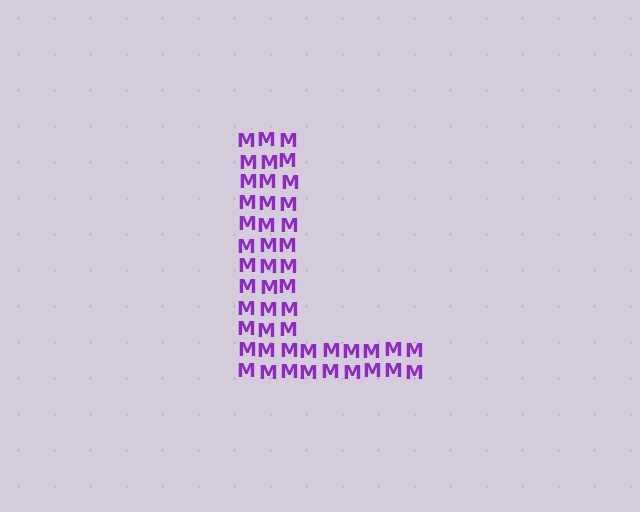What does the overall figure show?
The overall figure shows the letter L.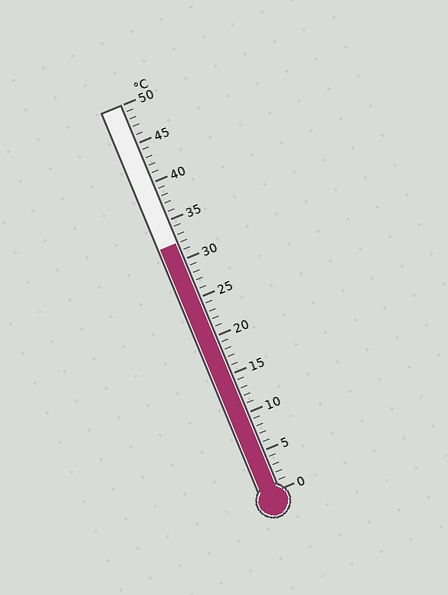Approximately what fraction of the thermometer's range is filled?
The thermometer is filled to approximately 65% of its range.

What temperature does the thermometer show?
The thermometer shows approximately 32°C.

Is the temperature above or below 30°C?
The temperature is above 30°C.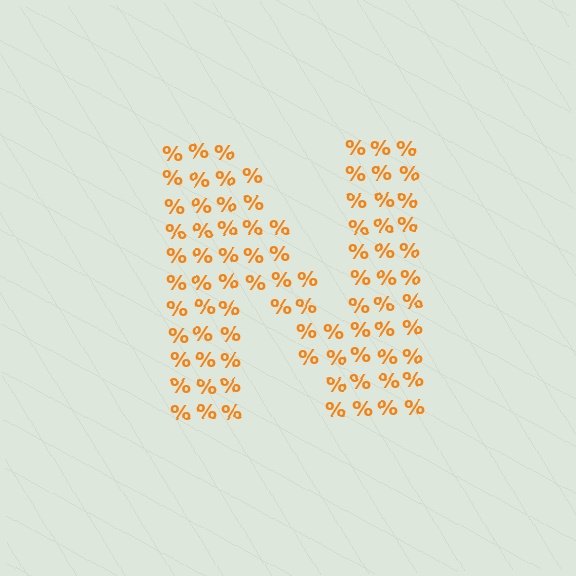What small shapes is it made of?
It is made of small percent signs.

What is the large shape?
The large shape is the letter N.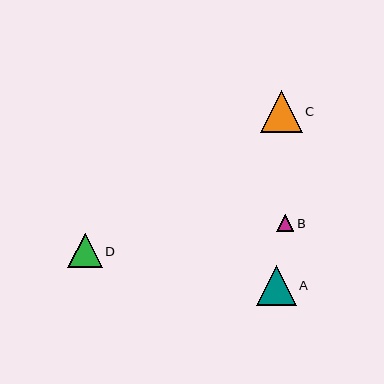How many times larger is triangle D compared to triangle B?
Triangle D is approximately 2.0 times the size of triangle B.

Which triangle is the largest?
Triangle C is the largest with a size of approximately 42 pixels.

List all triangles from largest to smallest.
From largest to smallest: C, A, D, B.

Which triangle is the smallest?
Triangle B is the smallest with a size of approximately 17 pixels.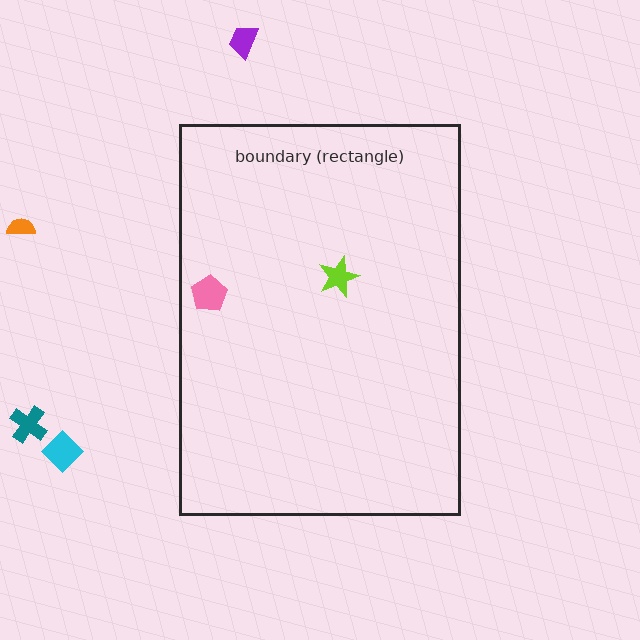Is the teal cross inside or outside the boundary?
Outside.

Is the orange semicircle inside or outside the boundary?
Outside.